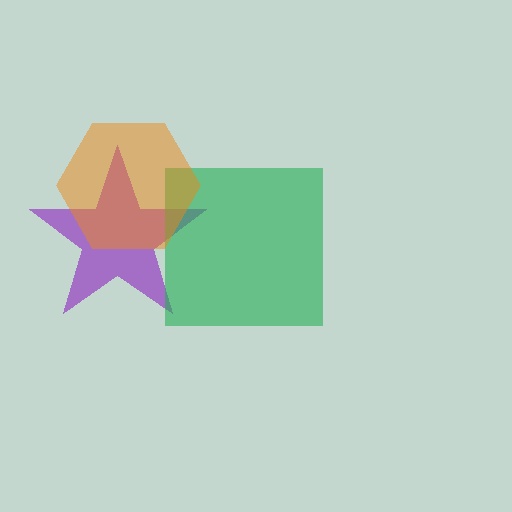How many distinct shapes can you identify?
There are 3 distinct shapes: a purple star, a green square, an orange hexagon.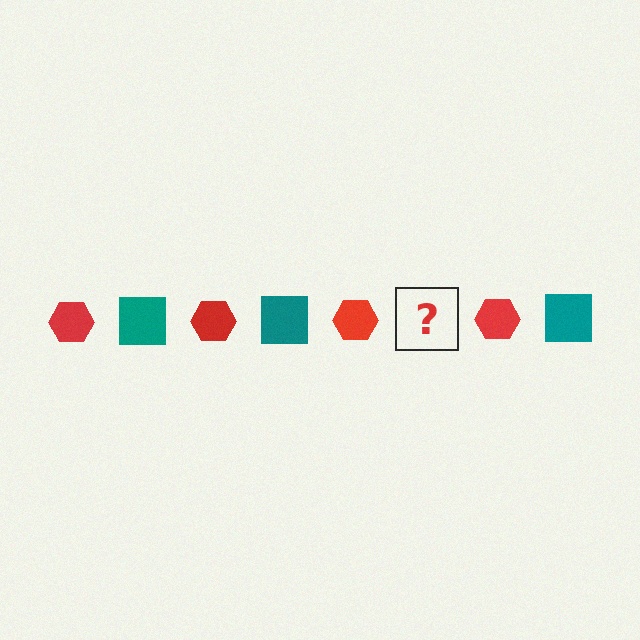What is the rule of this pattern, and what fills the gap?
The rule is that the pattern alternates between red hexagon and teal square. The gap should be filled with a teal square.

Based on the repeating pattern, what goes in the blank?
The blank should be a teal square.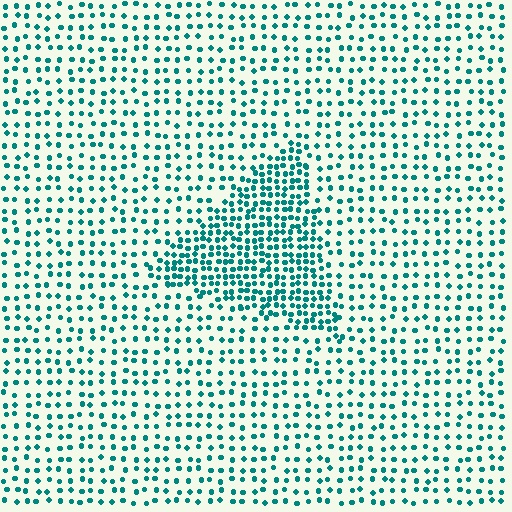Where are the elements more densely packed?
The elements are more densely packed inside the triangle boundary.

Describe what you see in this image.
The image contains small teal elements arranged at two different densities. A triangle-shaped region is visible where the elements are more densely packed than the surrounding area.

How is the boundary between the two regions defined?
The boundary is defined by a change in element density (approximately 2.1x ratio). All elements are the same color, size, and shape.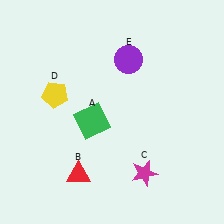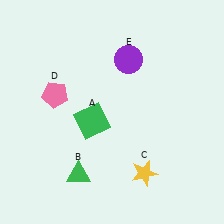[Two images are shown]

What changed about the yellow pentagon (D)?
In Image 1, D is yellow. In Image 2, it changed to pink.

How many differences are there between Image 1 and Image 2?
There are 3 differences between the two images.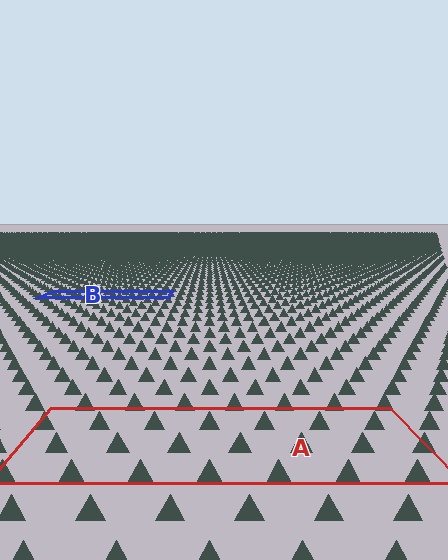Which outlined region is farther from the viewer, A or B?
Region B is farther from the viewer — the texture elements inside it appear smaller and more densely packed.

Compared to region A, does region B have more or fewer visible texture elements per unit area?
Region B has more texture elements per unit area — they are packed more densely because it is farther away.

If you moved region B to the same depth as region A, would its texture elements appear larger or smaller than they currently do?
They would appear larger. At a closer depth, the same texture elements are projected at a bigger on-screen size.